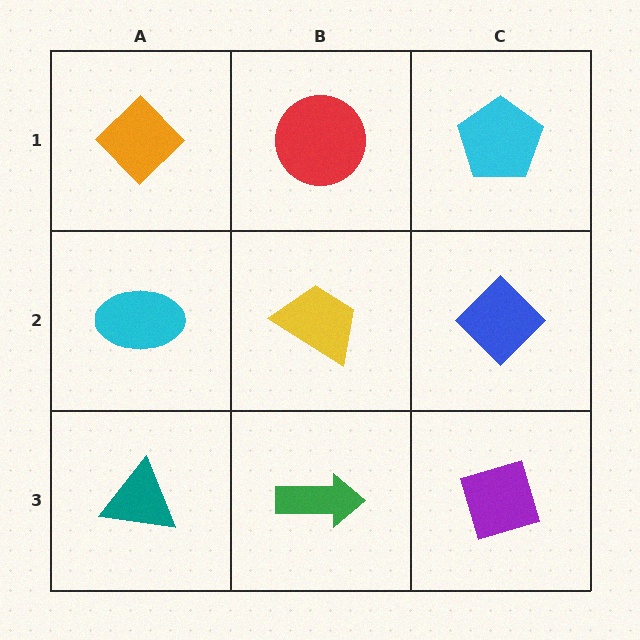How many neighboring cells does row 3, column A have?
2.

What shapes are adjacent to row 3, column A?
A cyan ellipse (row 2, column A), a green arrow (row 3, column B).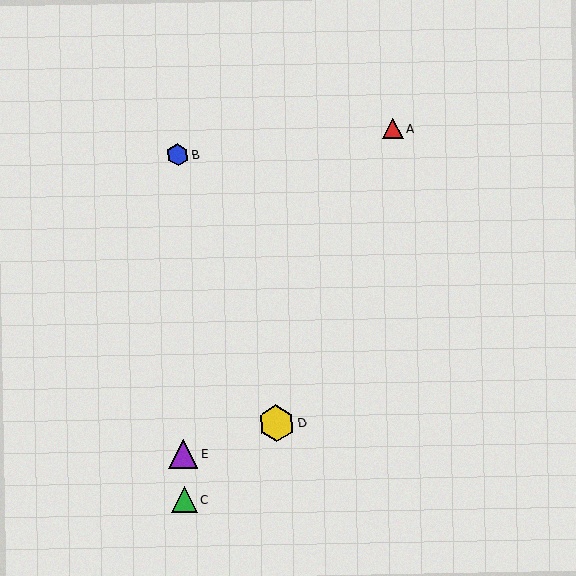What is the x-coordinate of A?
Object A is at x≈393.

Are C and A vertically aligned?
No, C is at x≈184 and A is at x≈393.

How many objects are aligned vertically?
3 objects (B, C, E) are aligned vertically.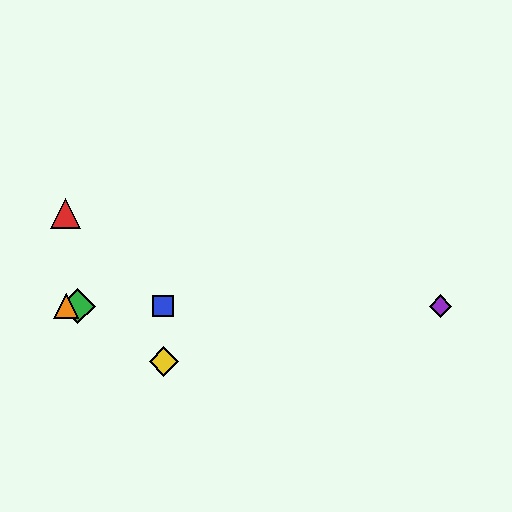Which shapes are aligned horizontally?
The blue square, the green diamond, the purple diamond, the orange triangle are aligned horizontally.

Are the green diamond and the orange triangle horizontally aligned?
Yes, both are at y≈306.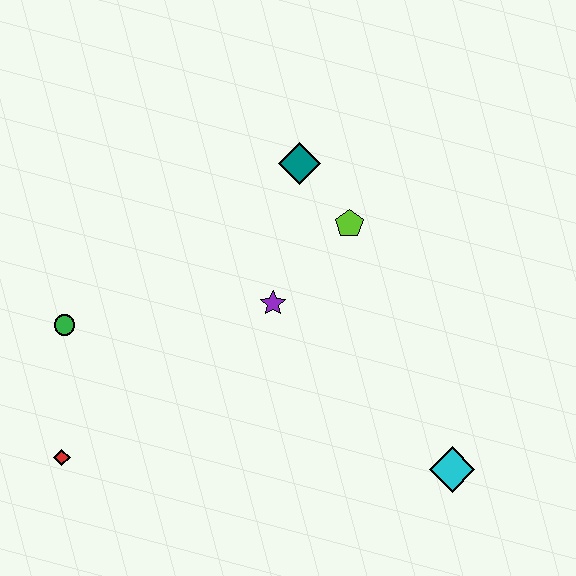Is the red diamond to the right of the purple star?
No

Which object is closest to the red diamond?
The green circle is closest to the red diamond.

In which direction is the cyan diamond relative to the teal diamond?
The cyan diamond is below the teal diamond.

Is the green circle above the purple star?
No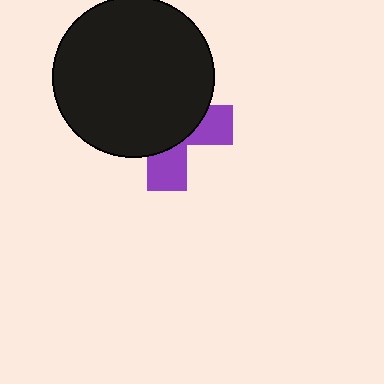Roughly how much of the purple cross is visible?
A small part of it is visible (roughly 35%).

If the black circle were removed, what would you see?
You would see the complete purple cross.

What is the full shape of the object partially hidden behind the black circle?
The partially hidden object is a purple cross.